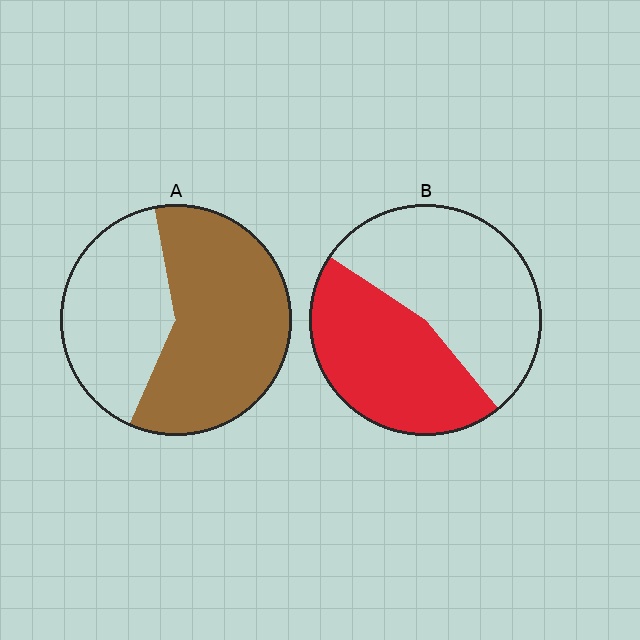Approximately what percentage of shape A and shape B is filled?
A is approximately 60% and B is approximately 45%.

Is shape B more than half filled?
No.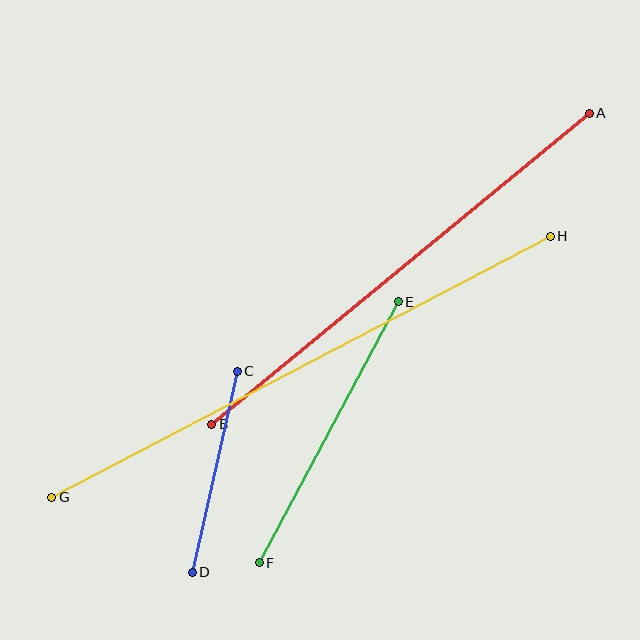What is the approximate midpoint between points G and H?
The midpoint is at approximately (301, 367) pixels.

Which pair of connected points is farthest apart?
Points G and H are farthest apart.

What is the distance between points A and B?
The distance is approximately 489 pixels.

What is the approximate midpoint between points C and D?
The midpoint is at approximately (215, 472) pixels.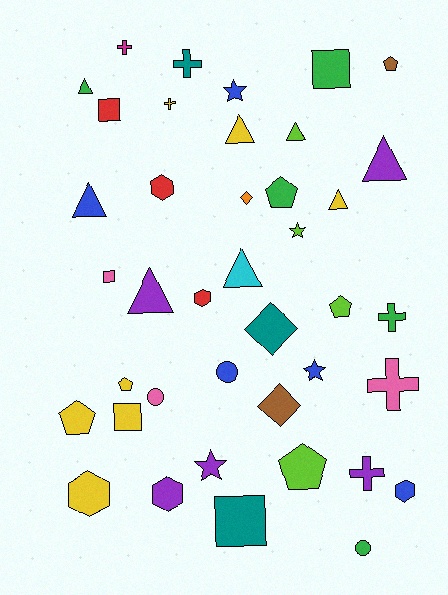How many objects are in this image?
There are 40 objects.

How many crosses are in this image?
There are 6 crosses.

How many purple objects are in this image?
There are 5 purple objects.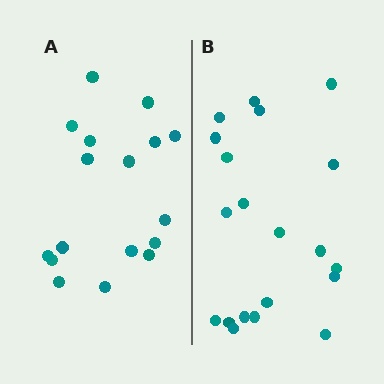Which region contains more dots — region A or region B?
Region B (the right region) has more dots.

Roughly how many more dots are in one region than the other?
Region B has just a few more — roughly 2 or 3 more dots than region A.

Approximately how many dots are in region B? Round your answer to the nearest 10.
About 20 dots.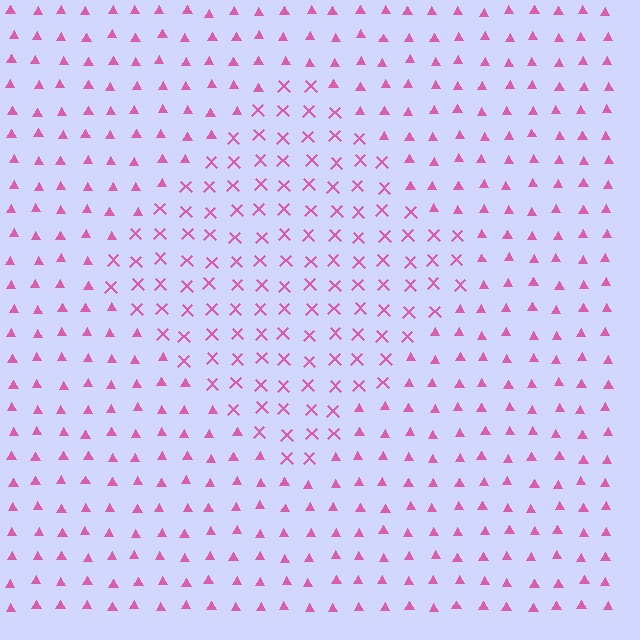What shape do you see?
I see a diamond.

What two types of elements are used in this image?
The image uses X marks inside the diamond region and triangles outside it.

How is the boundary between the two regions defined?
The boundary is defined by a change in element shape: X marks inside vs. triangles outside. All elements share the same color and spacing.